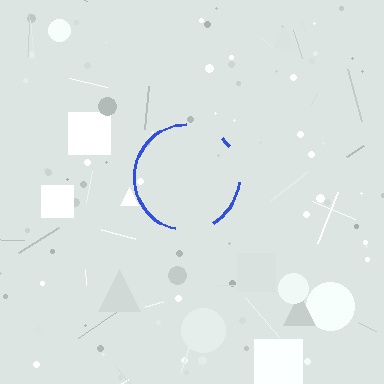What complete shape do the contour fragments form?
The contour fragments form a circle.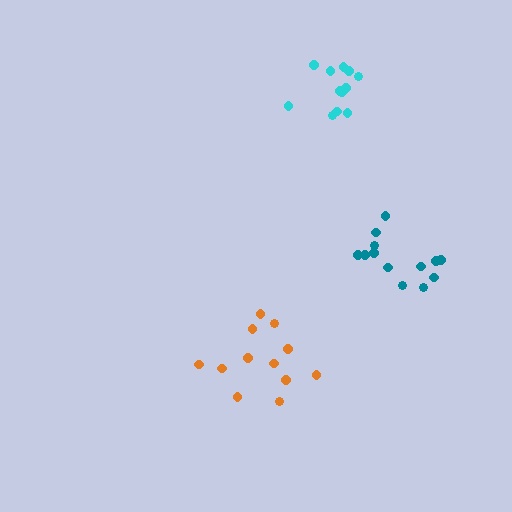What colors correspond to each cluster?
The clusters are colored: orange, teal, cyan.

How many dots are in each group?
Group 1: 12 dots, Group 2: 13 dots, Group 3: 12 dots (37 total).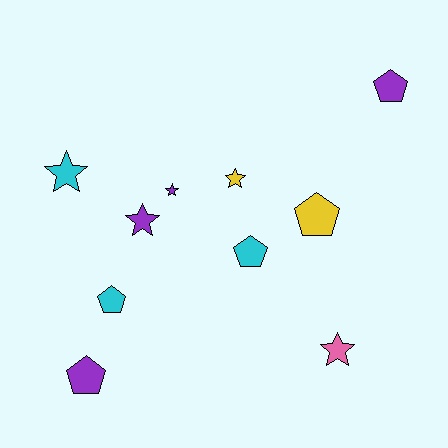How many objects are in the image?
There are 10 objects.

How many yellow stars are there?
There is 1 yellow star.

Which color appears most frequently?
Purple, with 4 objects.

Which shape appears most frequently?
Pentagon, with 5 objects.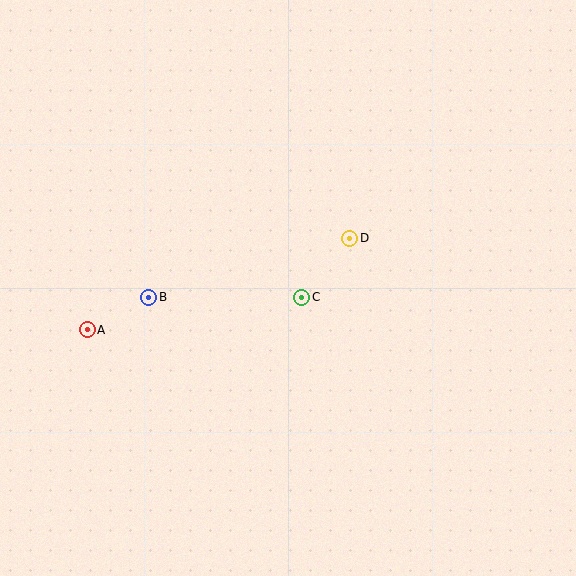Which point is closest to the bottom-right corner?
Point C is closest to the bottom-right corner.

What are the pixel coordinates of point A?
Point A is at (87, 330).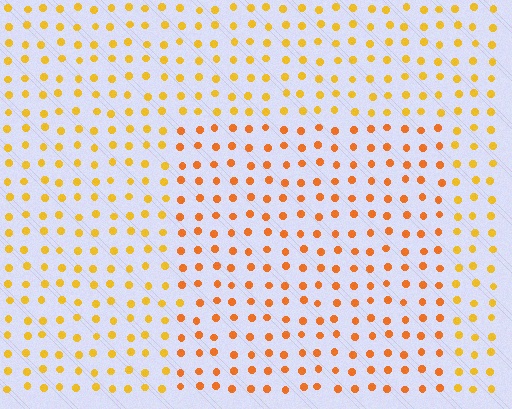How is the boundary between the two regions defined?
The boundary is defined purely by a slight shift in hue (about 23 degrees). Spacing, size, and orientation are identical on both sides.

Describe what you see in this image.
The image is filled with small yellow elements in a uniform arrangement. A rectangle-shaped region is visible where the elements are tinted to a slightly different hue, forming a subtle color boundary.